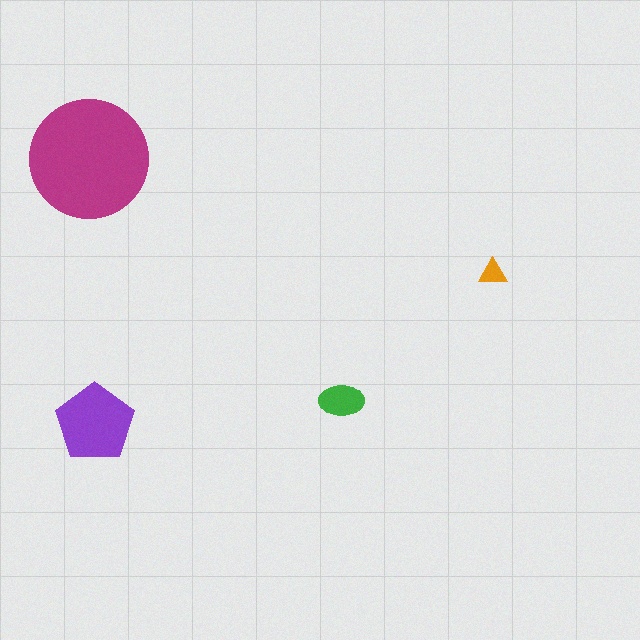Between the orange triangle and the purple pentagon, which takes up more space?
The purple pentagon.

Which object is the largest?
The magenta circle.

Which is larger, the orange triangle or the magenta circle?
The magenta circle.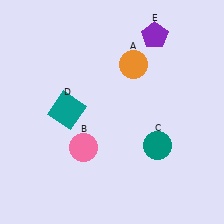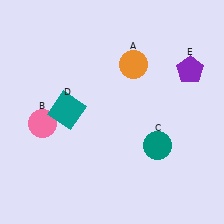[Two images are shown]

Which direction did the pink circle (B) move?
The pink circle (B) moved left.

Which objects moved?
The objects that moved are: the pink circle (B), the purple pentagon (E).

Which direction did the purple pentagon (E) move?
The purple pentagon (E) moved right.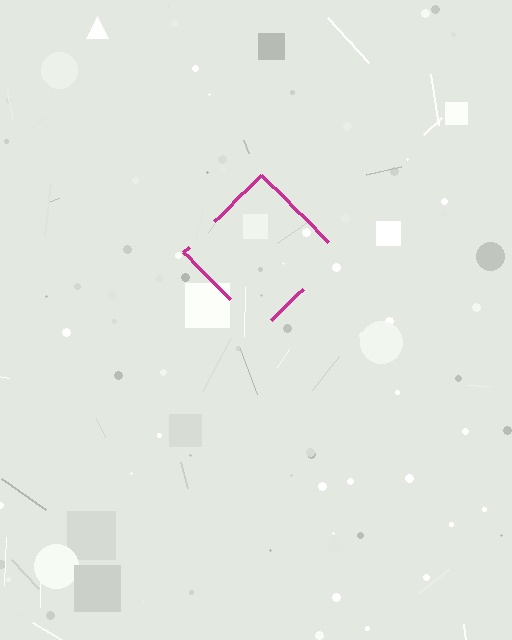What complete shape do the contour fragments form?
The contour fragments form a diamond.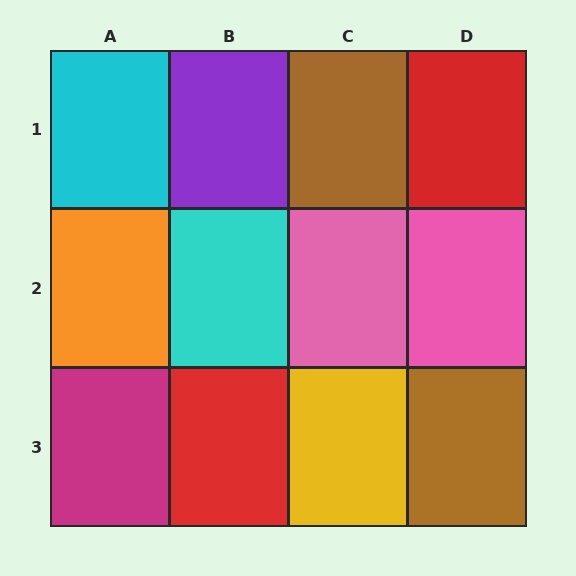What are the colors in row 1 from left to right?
Cyan, purple, brown, red.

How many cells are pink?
2 cells are pink.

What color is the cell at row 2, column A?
Orange.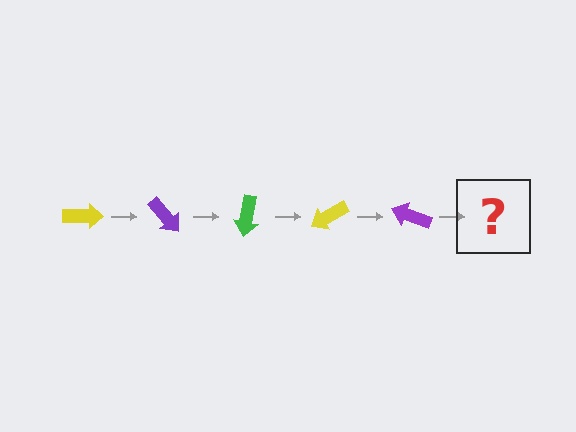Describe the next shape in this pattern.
It should be a green arrow, rotated 250 degrees from the start.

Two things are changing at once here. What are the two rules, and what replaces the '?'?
The two rules are that it rotates 50 degrees each step and the color cycles through yellow, purple, and green. The '?' should be a green arrow, rotated 250 degrees from the start.